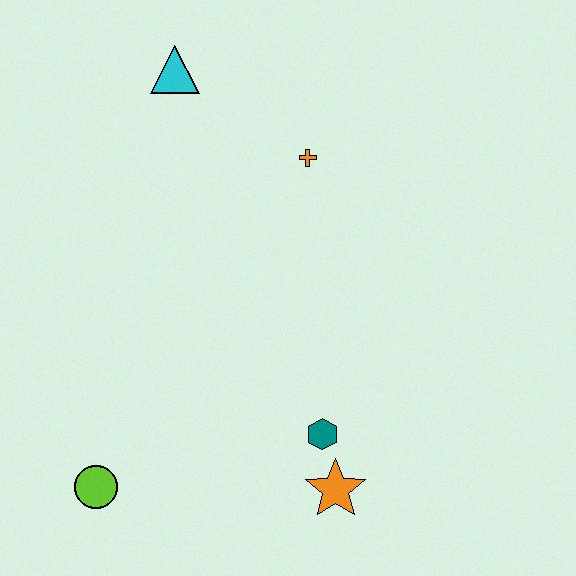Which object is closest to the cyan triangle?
The orange cross is closest to the cyan triangle.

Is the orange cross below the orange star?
No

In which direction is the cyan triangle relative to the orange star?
The cyan triangle is above the orange star.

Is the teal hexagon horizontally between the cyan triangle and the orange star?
Yes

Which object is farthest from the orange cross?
The lime circle is farthest from the orange cross.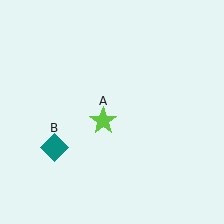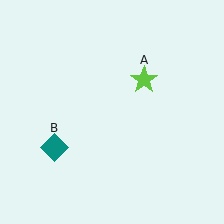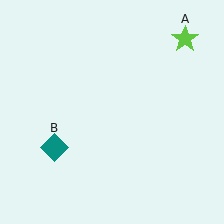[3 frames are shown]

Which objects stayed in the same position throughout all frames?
Teal diamond (object B) remained stationary.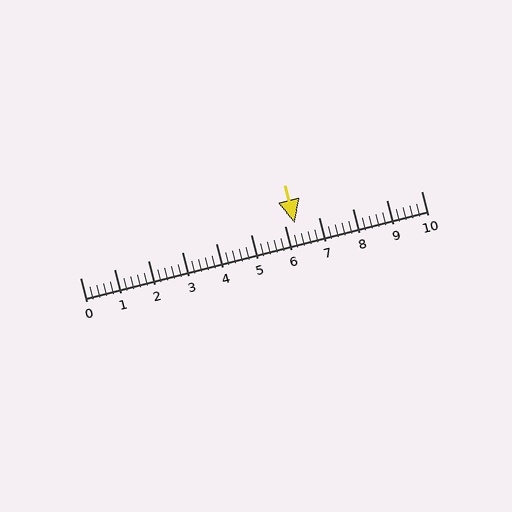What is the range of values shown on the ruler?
The ruler shows values from 0 to 10.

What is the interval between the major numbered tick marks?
The major tick marks are spaced 1 units apart.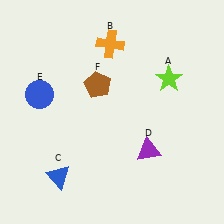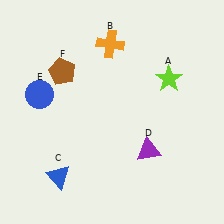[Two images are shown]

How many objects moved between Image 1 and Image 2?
1 object moved between the two images.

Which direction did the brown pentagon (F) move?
The brown pentagon (F) moved left.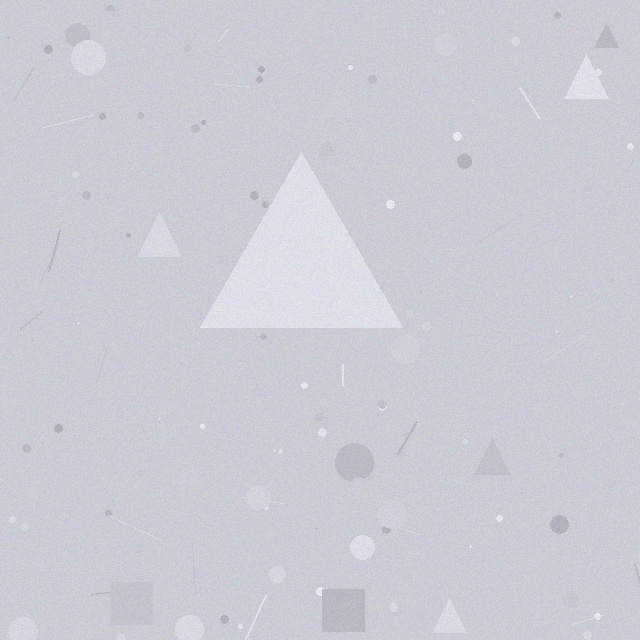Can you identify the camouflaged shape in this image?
The camouflaged shape is a triangle.